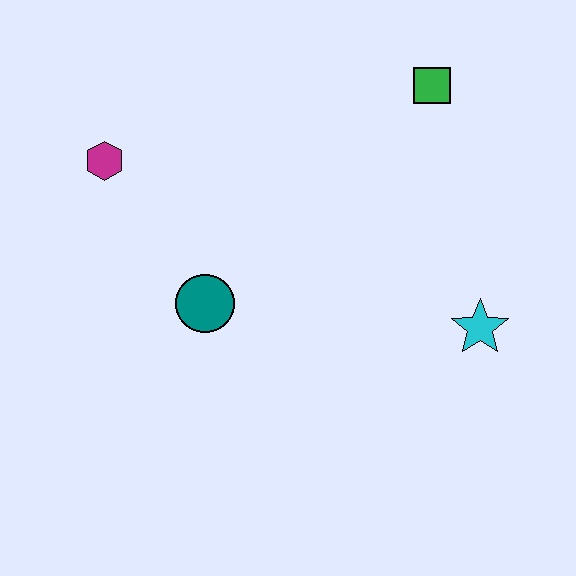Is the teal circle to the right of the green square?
No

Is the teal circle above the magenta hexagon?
No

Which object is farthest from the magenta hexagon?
The cyan star is farthest from the magenta hexagon.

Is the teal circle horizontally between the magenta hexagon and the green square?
Yes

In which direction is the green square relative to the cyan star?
The green square is above the cyan star.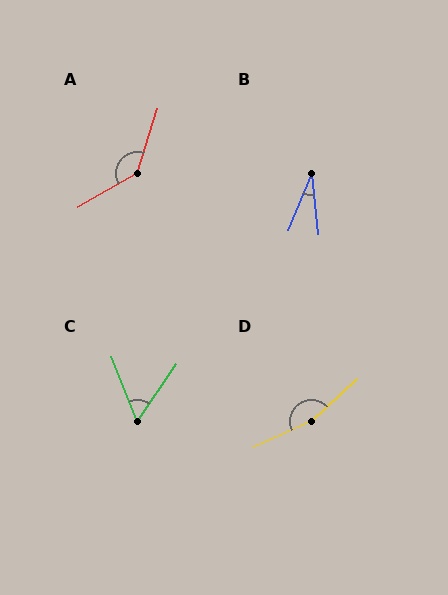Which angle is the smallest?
B, at approximately 28 degrees.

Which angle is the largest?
D, at approximately 161 degrees.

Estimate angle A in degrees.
Approximately 137 degrees.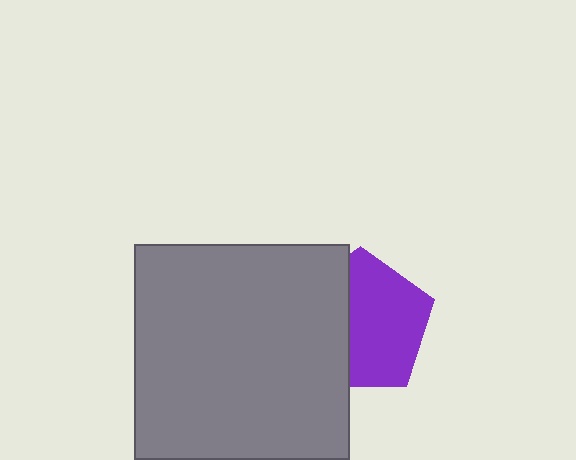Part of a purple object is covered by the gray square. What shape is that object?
It is a pentagon.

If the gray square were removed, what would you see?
You would see the complete purple pentagon.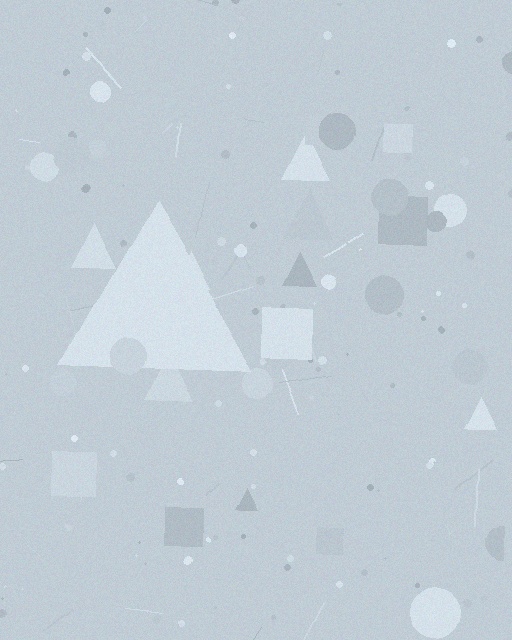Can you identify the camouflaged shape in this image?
The camouflaged shape is a triangle.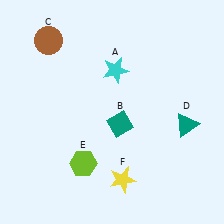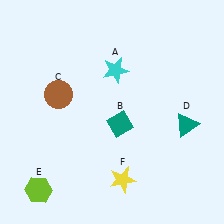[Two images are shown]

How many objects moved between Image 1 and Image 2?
2 objects moved between the two images.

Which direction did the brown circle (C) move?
The brown circle (C) moved down.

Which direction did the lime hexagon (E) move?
The lime hexagon (E) moved left.